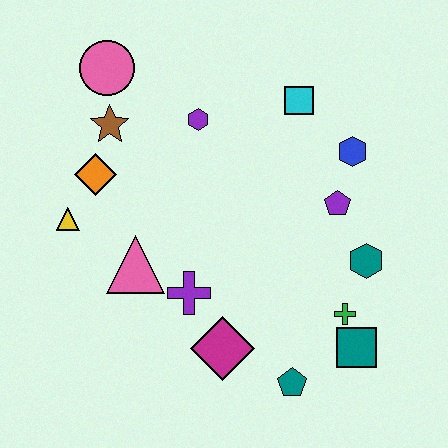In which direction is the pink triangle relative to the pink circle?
The pink triangle is below the pink circle.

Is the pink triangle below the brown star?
Yes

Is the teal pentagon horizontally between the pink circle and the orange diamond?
No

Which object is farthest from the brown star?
The teal square is farthest from the brown star.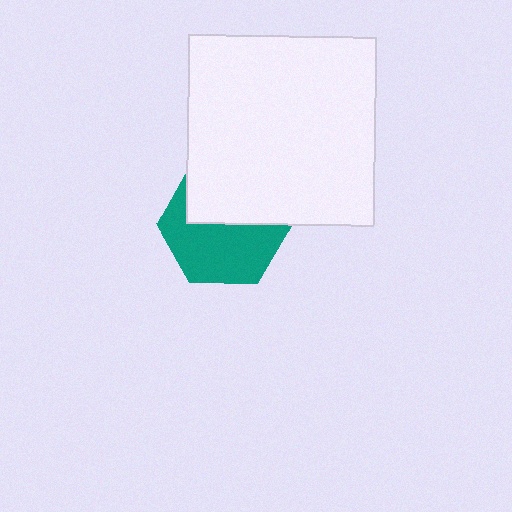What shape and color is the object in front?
The object in front is a white square.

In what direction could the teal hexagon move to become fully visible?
The teal hexagon could move down. That would shift it out from behind the white square entirely.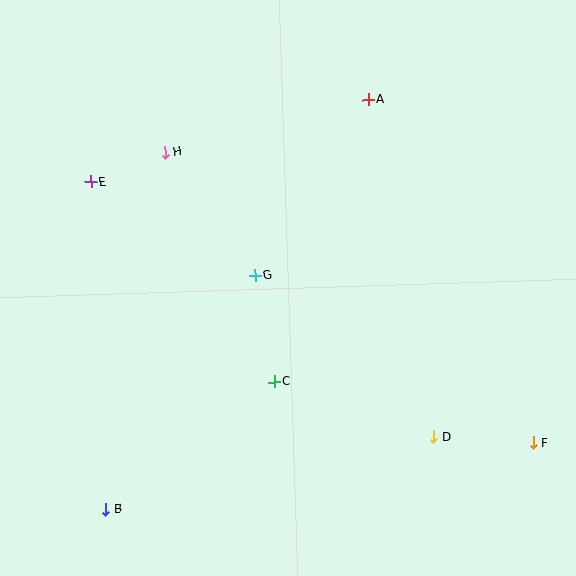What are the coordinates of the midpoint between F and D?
The midpoint between F and D is at (483, 440).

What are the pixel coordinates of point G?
Point G is at (255, 275).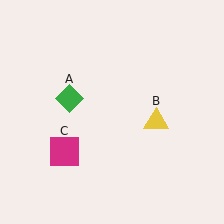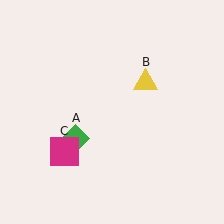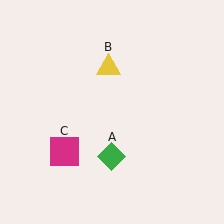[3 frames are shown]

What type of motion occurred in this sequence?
The green diamond (object A), yellow triangle (object B) rotated counterclockwise around the center of the scene.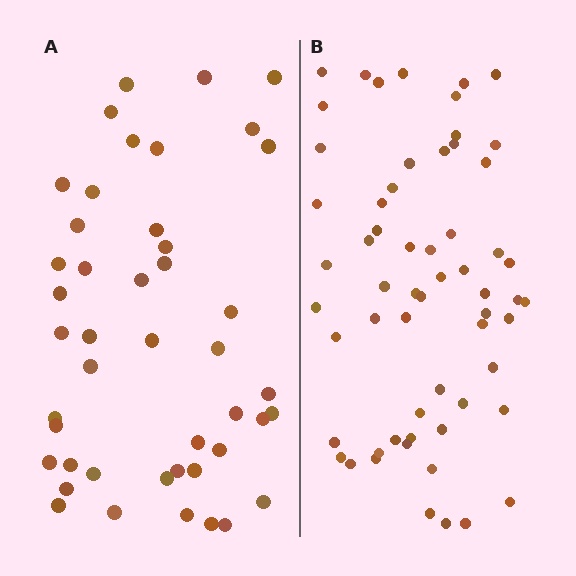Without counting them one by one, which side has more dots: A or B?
Region B (the right region) has more dots.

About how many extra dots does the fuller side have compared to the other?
Region B has approximately 15 more dots than region A.